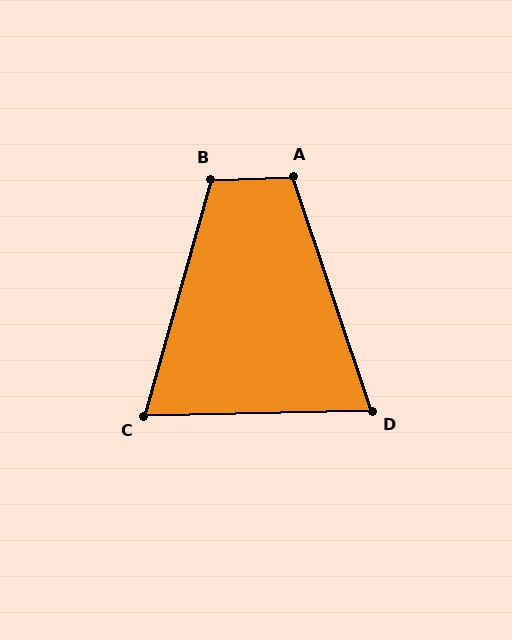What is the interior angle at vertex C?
Approximately 73 degrees (acute).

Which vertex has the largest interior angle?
B, at approximately 107 degrees.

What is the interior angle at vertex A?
Approximately 107 degrees (obtuse).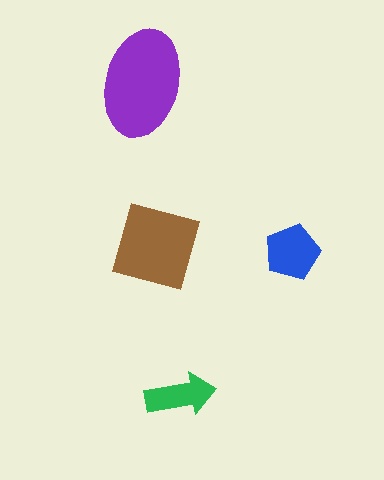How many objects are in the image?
There are 4 objects in the image.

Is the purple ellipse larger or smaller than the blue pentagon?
Larger.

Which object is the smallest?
The green arrow.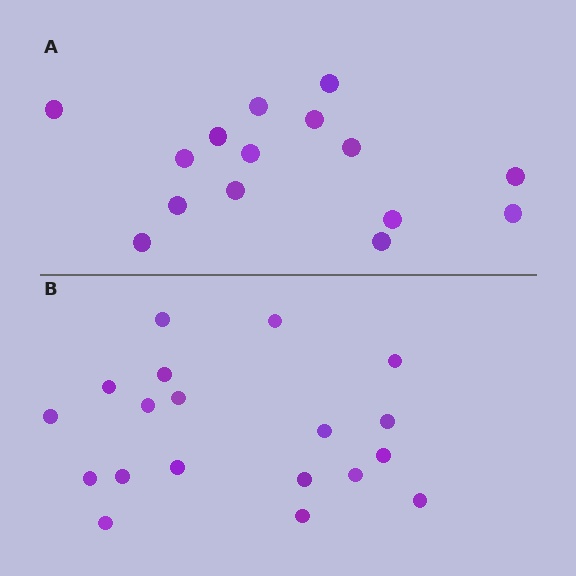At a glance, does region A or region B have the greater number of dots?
Region B (the bottom region) has more dots.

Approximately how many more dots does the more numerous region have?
Region B has about 4 more dots than region A.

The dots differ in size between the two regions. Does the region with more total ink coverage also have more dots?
No. Region A has more total ink coverage because its dots are larger, but region B actually contains more individual dots. Total area can be misleading — the number of items is what matters here.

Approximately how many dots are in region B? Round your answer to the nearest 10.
About 20 dots. (The exact count is 19, which rounds to 20.)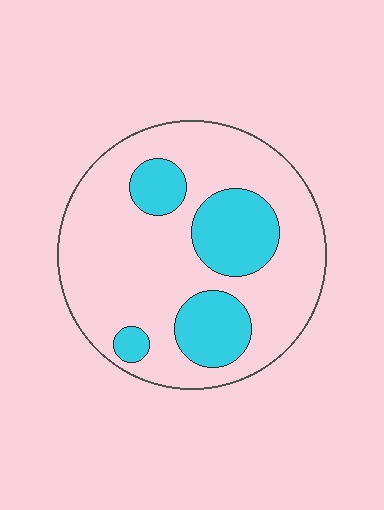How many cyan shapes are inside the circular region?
4.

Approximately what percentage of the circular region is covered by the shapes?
Approximately 25%.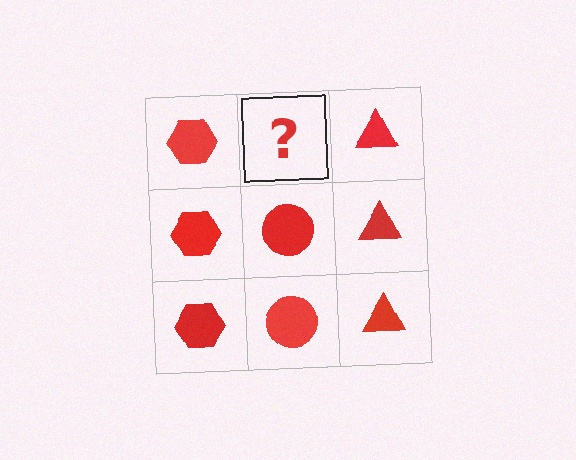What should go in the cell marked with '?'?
The missing cell should contain a red circle.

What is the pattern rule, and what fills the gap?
The rule is that each column has a consistent shape. The gap should be filled with a red circle.